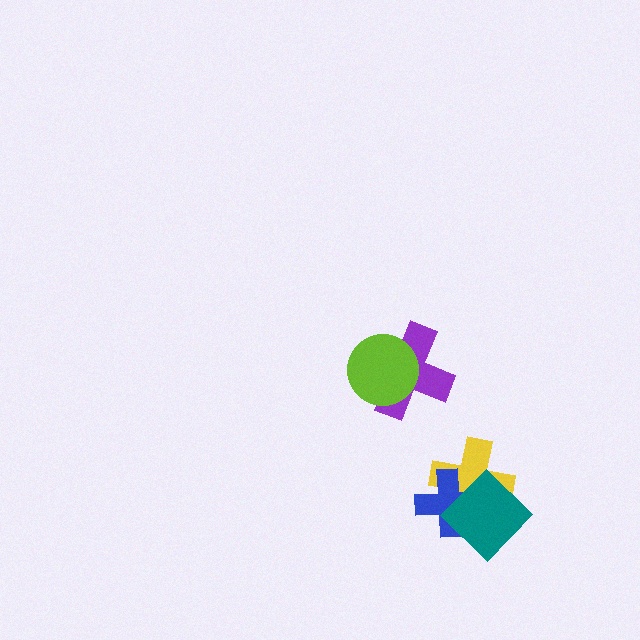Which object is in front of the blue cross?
The teal diamond is in front of the blue cross.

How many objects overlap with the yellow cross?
2 objects overlap with the yellow cross.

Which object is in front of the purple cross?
The lime circle is in front of the purple cross.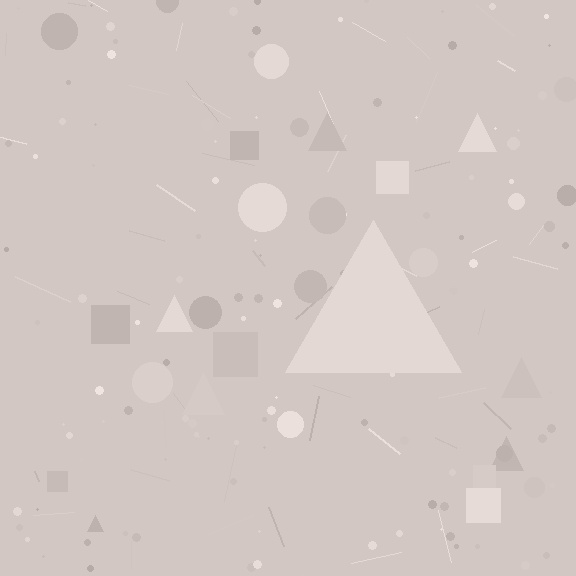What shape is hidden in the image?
A triangle is hidden in the image.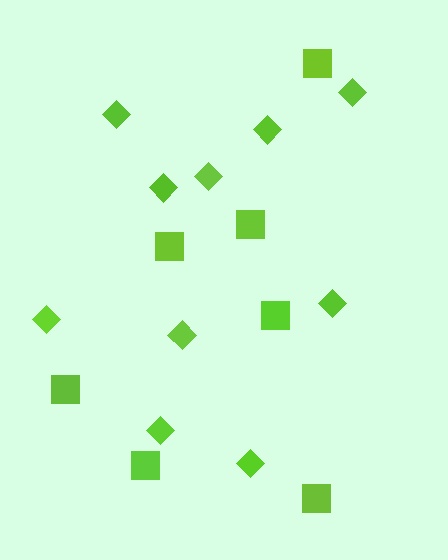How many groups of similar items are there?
There are 2 groups: one group of squares (7) and one group of diamonds (10).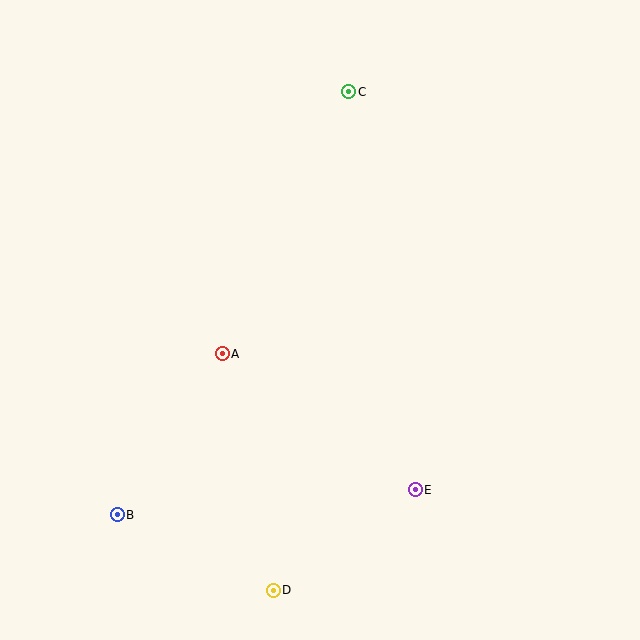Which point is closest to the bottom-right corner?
Point E is closest to the bottom-right corner.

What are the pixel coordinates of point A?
Point A is at (222, 354).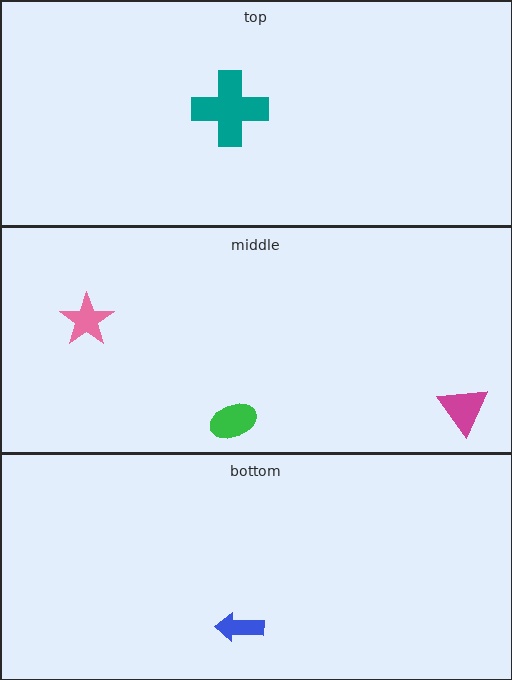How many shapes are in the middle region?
3.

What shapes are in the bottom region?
The blue arrow.